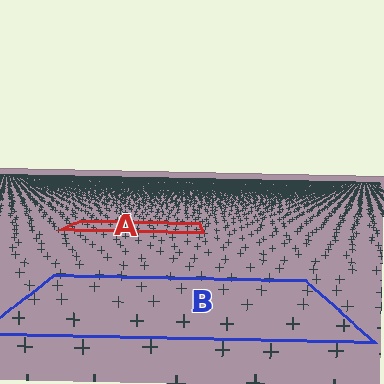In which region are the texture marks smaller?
The texture marks are smaller in region A, because it is farther away.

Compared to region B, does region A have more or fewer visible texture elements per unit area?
Region A has more texture elements per unit area — they are packed more densely because it is farther away.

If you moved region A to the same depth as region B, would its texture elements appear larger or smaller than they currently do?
They would appear larger. At a closer depth, the same texture elements are projected at a bigger on-screen size.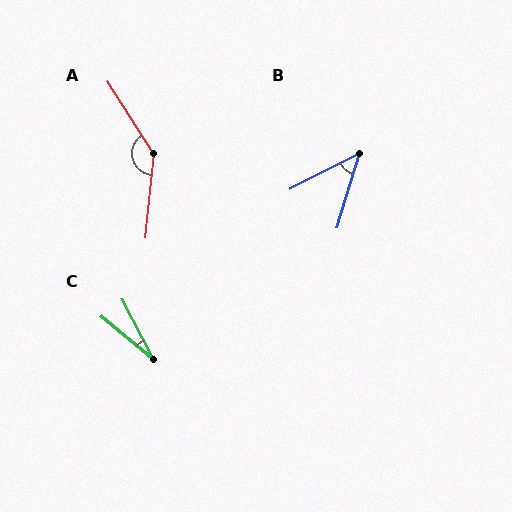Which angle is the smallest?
C, at approximately 23 degrees.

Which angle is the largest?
A, at approximately 142 degrees.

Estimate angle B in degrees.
Approximately 46 degrees.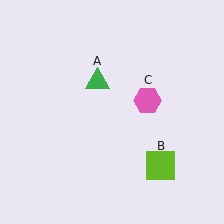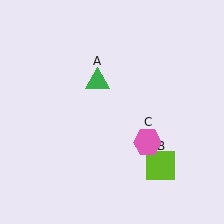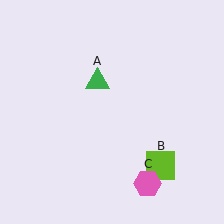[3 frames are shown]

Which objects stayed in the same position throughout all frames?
Green triangle (object A) and lime square (object B) remained stationary.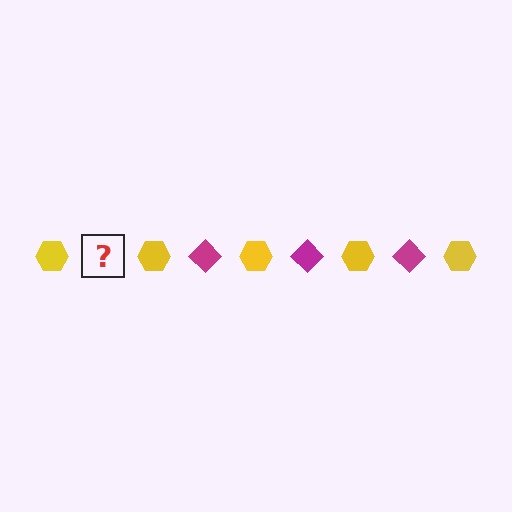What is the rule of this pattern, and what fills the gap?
The rule is that the pattern alternates between yellow hexagon and magenta diamond. The gap should be filled with a magenta diamond.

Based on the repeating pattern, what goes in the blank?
The blank should be a magenta diamond.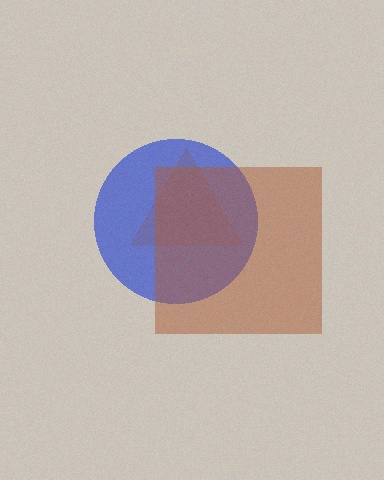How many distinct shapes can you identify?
There are 3 distinct shapes: an orange triangle, a blue circle, a brown square.